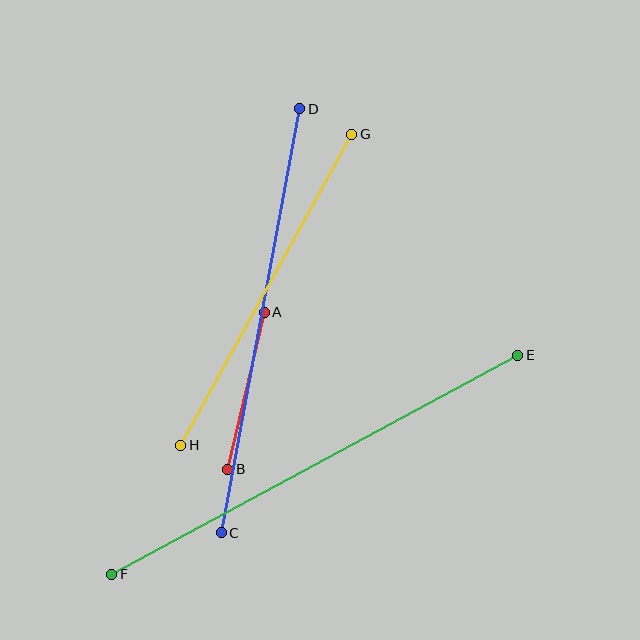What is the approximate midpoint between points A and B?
The midpoint is at approximately (246, 391) pixels.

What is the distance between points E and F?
The distance is approximately 461 pixels.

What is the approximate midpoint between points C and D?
The midpoint is at approximately (261, 321) pixels.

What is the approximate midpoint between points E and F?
The midpoint is at approximately (315, 465) pixels.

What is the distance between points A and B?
The distance is approximately 161 pixels.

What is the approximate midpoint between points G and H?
The midpoint is at approximately (266, 290) pixels.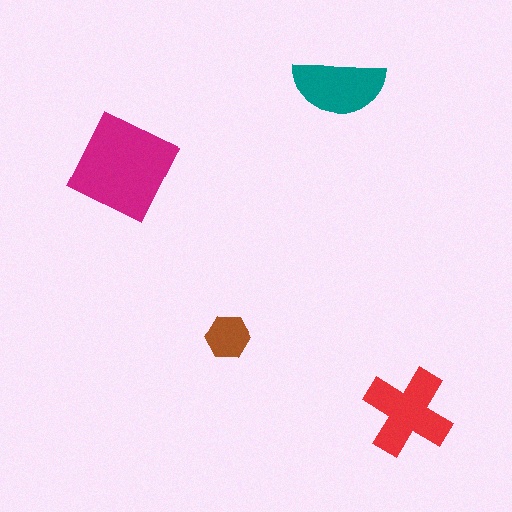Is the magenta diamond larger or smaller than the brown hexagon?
Larger.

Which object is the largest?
The magenta diamond.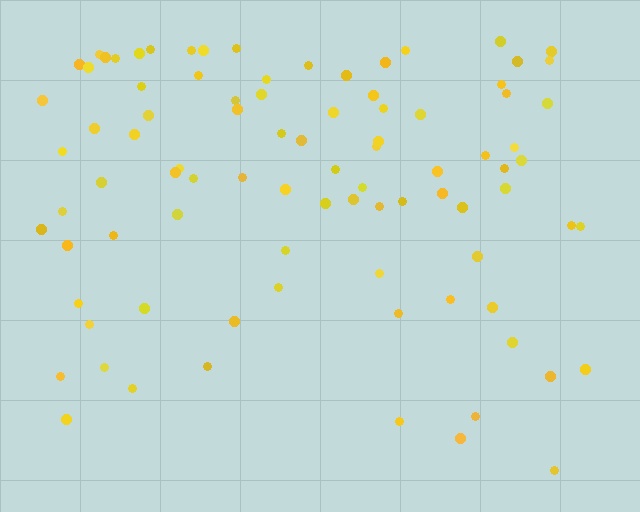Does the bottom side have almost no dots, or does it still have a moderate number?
Still a moderate number, just noticeably fewer than the top.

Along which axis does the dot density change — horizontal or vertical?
Vertical.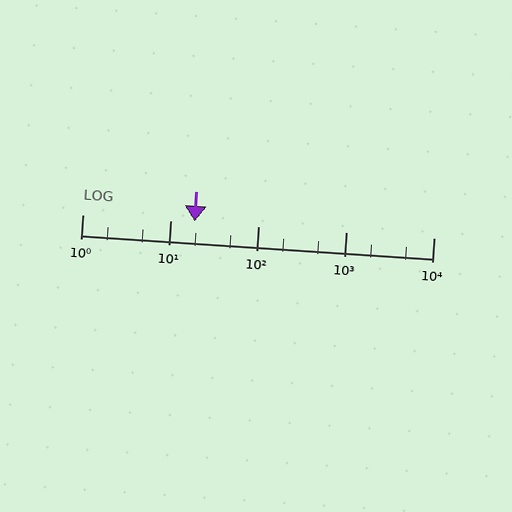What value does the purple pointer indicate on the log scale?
The pointer indicates approximately 19.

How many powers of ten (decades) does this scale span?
The scale spans 4 decades, from 1 to 10000.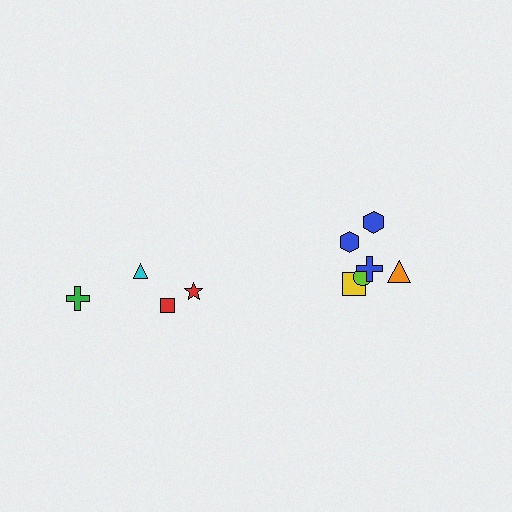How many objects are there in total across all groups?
There are 10 objects.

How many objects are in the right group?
There are 6 objects.